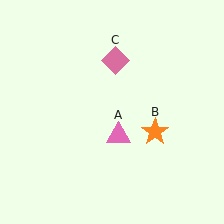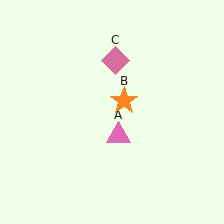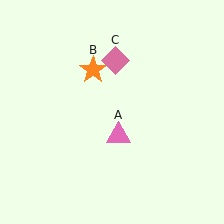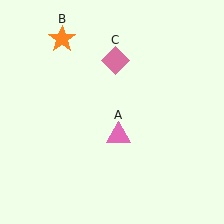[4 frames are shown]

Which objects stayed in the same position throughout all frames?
Pink triangle (object A) and pink diamond (object C) remained stationary.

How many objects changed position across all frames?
1 object changed position: orange star (object B).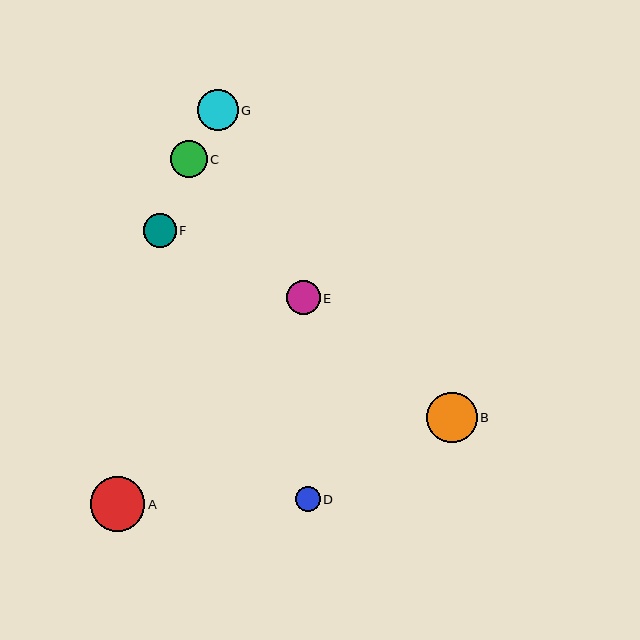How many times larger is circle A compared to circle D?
Circle A is approximately 2.2 times the size of circle D.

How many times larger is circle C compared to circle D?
Circle C is approximately 1.5 times the size of circle D.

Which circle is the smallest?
Circle D is the smallest with a size of approximately 25 pixels.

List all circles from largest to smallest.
From largest to smallest: A, B, G, C, E, F, D.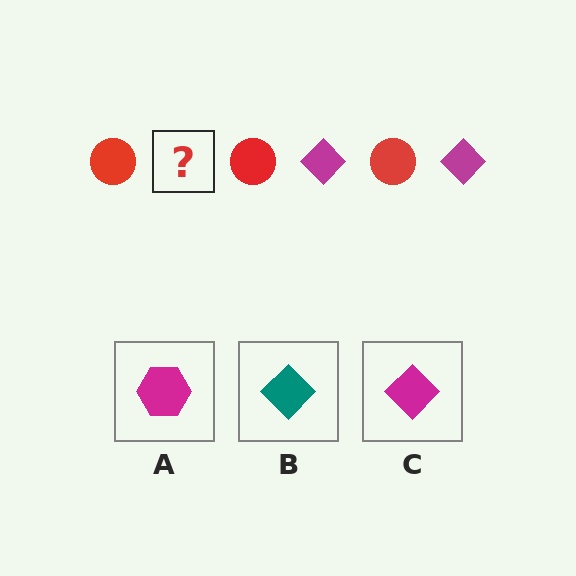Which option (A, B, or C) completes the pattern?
C.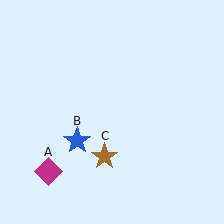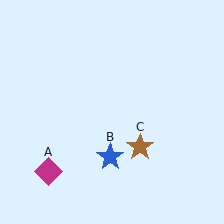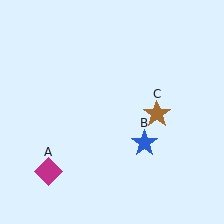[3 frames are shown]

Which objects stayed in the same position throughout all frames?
Magenta diamond (object A) remained stationary.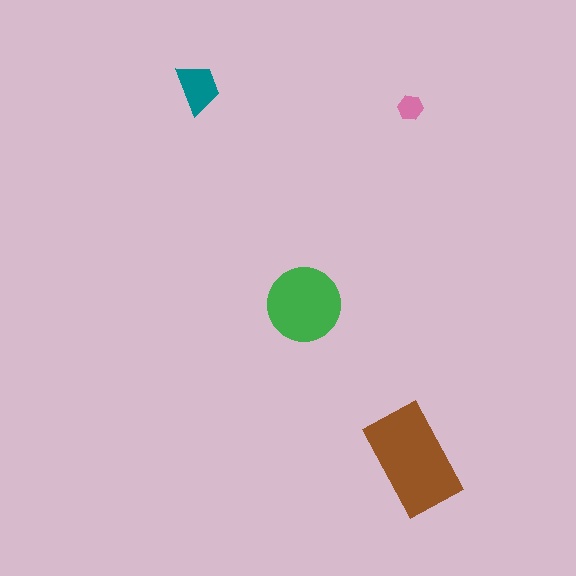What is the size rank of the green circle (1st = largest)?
2nd.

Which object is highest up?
The teal trapezoid is topmost.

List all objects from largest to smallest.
The brown rectangle, the green circle, the teal trapezoid, the pink hexagon.